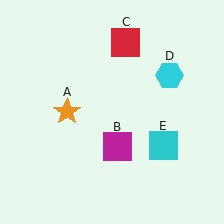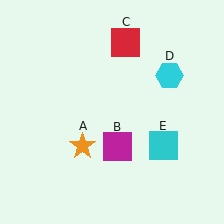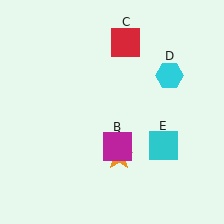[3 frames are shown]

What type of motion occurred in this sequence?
The orange star (object A) rotated counterclockwise around the center of the scene.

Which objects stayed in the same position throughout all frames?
Magenta square (object B) and red square (object C) and cyan hexagon (object D) and cyan square (object E) remained stationary.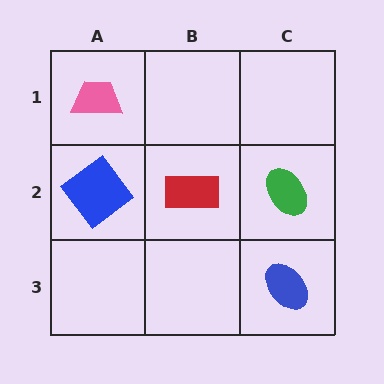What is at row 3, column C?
A blue ellipse.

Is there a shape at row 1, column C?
No, that cell is empty.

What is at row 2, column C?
A green ellipse.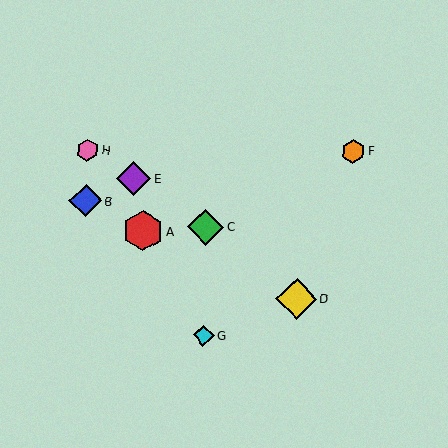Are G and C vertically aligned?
Yes, both are at x≈203.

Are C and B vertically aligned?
No, C is at x≈206 and B is at x≈85.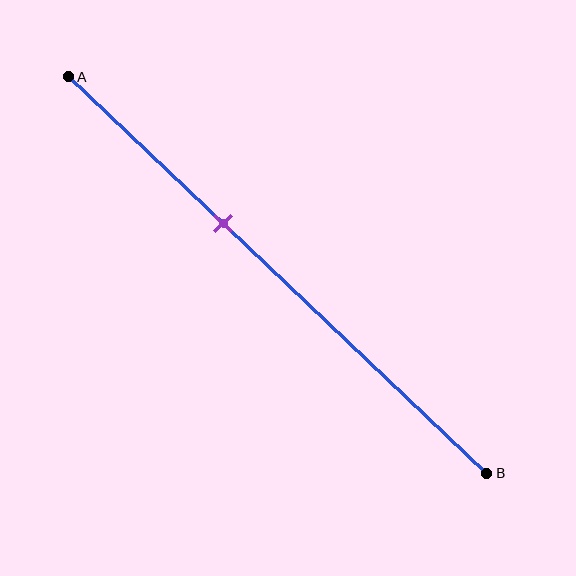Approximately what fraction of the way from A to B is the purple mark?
The purple mark is approximately 35% of the way from A to B.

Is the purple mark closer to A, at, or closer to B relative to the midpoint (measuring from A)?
The purple mark is closer to point A than the midpoint of segment AB.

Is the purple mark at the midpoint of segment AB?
No, the mark is at about 35% from A, not at the 50% midpoint.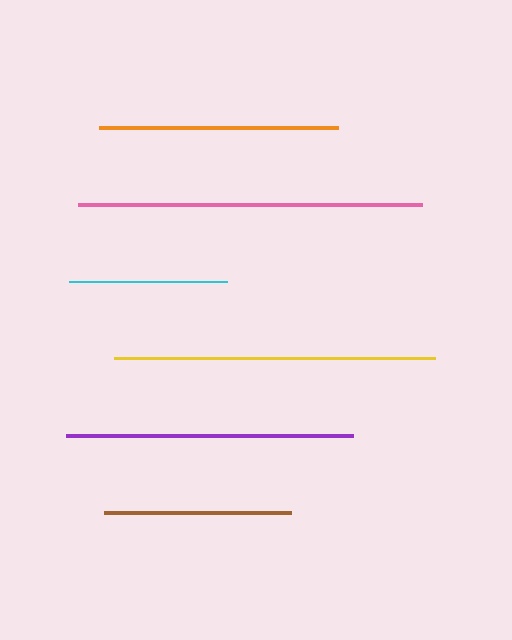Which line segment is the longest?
The pink line is the longest at approximately 344 pixels.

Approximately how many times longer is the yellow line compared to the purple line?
The yellow line is approximately 1.1 times the length of the purple line.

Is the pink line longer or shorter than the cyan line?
The pink line is longer than the cyan line.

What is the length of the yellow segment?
The yellow segment is approximately 321 pixels long.